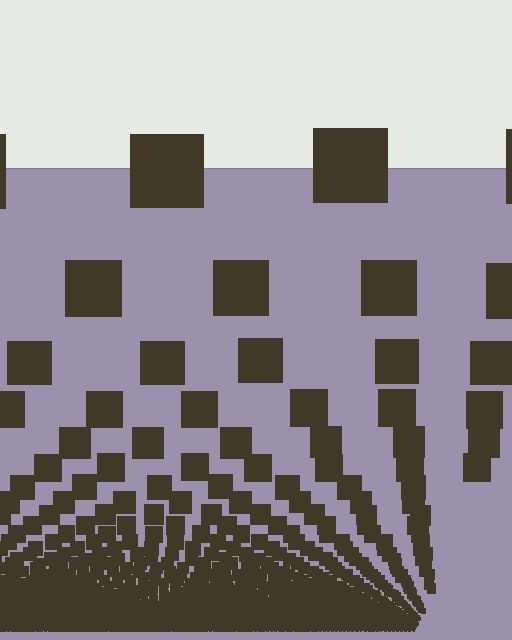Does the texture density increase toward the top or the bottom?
Density increases toward the bottom.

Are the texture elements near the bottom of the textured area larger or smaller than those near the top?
Smaller. The gradient is inverted — elements near the bottom are smaller and denser.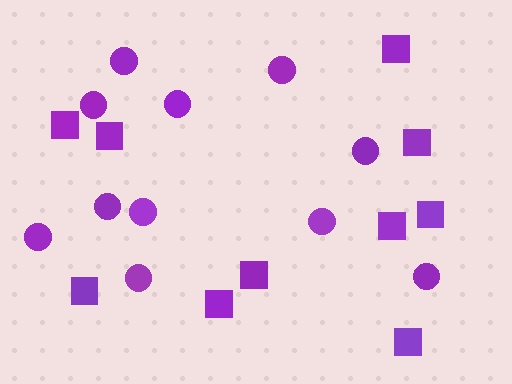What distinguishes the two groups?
There are 2 groups: one group of circles (11) and one group of squares (10).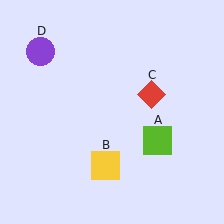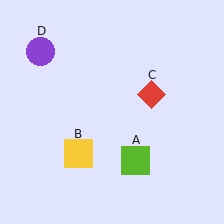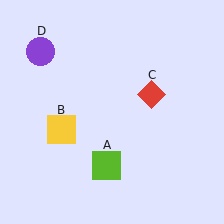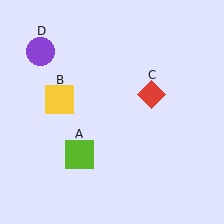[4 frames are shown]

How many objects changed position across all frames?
2 objects changed position: lime square (object A), yellow square (object B).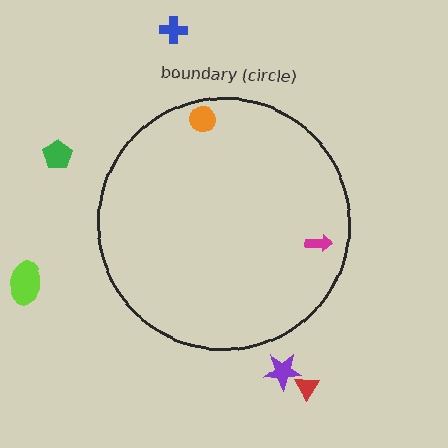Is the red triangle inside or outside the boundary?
Outside.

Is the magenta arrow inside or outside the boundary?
Inside.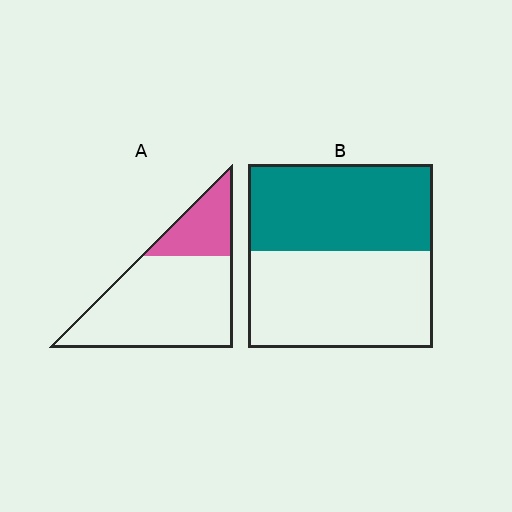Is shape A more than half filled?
No.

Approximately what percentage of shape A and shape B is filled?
A is approximately 25% and B is approximately 45%.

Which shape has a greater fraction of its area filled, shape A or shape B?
Shape B.